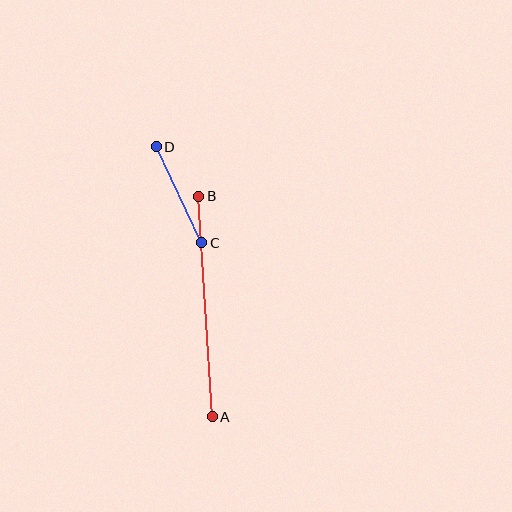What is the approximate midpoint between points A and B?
The midpoint is at approximately (206, 306) pixels.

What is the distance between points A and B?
The distance is approximately 221 pixels.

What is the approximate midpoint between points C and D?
The midpoint is at approximately (179, 195) pixels.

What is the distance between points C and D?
The distance is approximately 106 pixels.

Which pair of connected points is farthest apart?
Points A and B are farthest apart.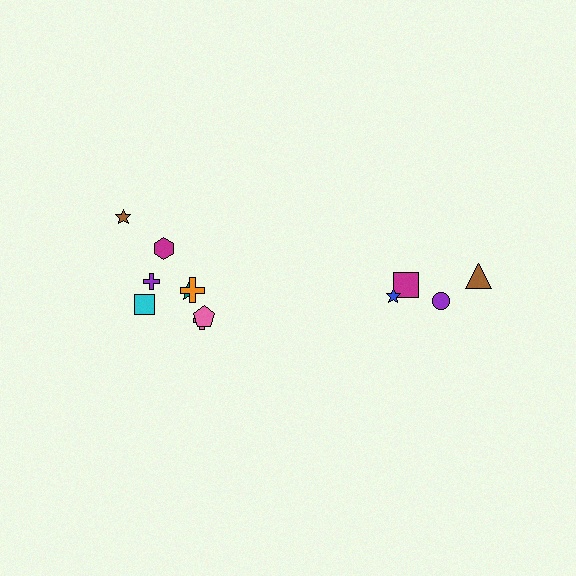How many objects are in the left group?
There are 8 objects.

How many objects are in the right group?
There are 4 objects.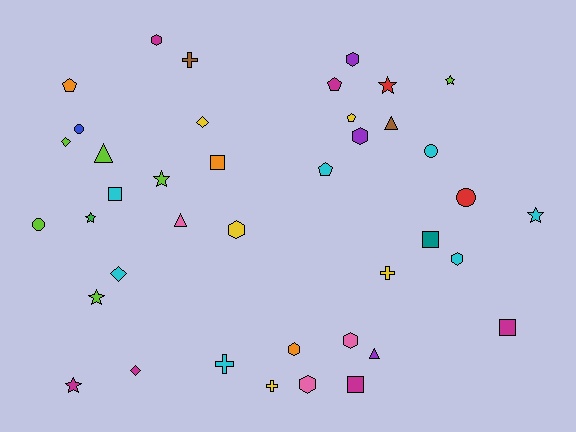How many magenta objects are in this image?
There are 6 magenta objects.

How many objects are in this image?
There are 40 objects.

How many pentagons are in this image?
There are 4 pentagons.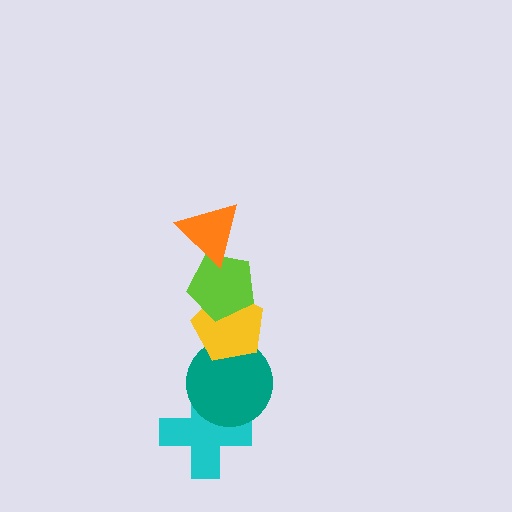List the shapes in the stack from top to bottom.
From top to bottom: the orange triangle, the lime pentagon, the yellow pentagon, the teal circle, the cyan cross.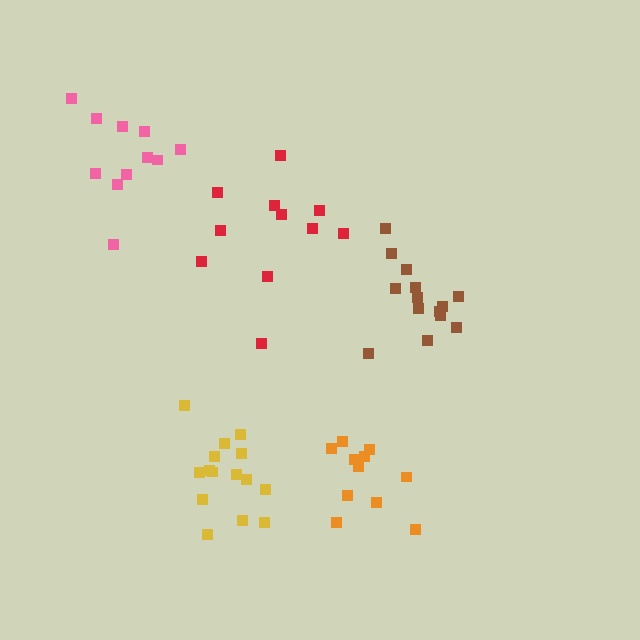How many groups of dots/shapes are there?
There are 5 groups.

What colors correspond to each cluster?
The clusters are colored: brown, orange, red, pink, yellow.